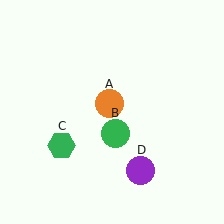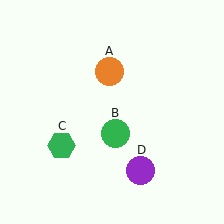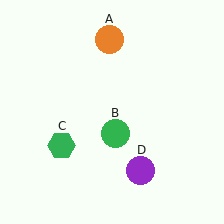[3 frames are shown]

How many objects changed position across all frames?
1 object changed position: orange circle (object A).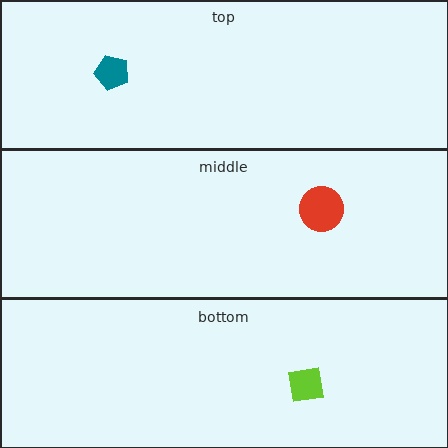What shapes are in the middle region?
The red circle.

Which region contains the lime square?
The bottom region.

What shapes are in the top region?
The teal pentagon.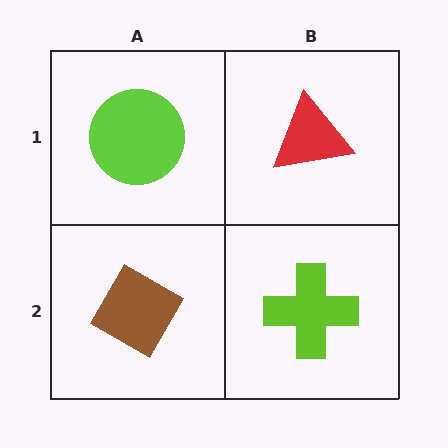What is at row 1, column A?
A lime circle.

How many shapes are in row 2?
2 shapes.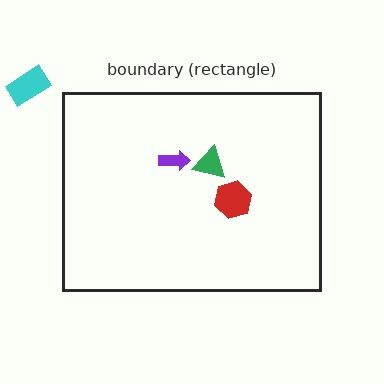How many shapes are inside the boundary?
3 inside, 1 outside.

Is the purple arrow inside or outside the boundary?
Inside.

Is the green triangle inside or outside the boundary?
Inside.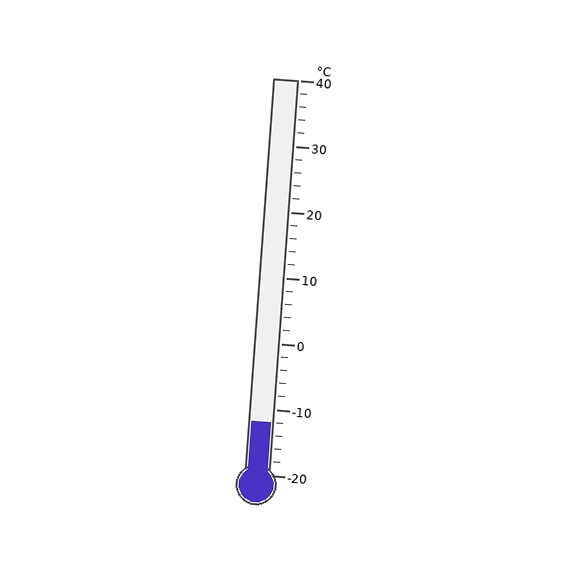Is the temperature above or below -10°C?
The temperature is below -10°C.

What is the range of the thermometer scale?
The thermometer scale ranges from -20°C to 40°C.